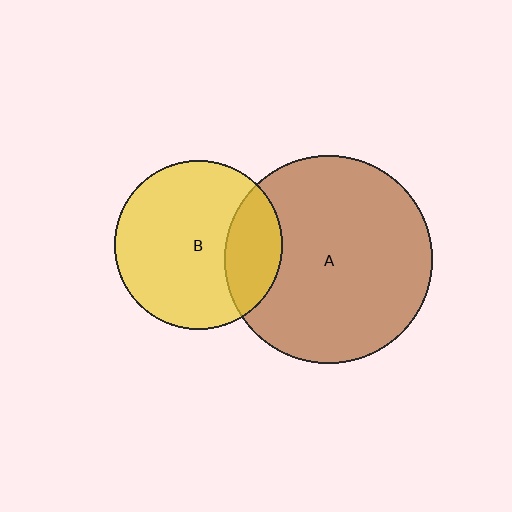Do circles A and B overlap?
Yes.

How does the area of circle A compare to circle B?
Approximately 1.5 times.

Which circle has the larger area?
Circle A (brown).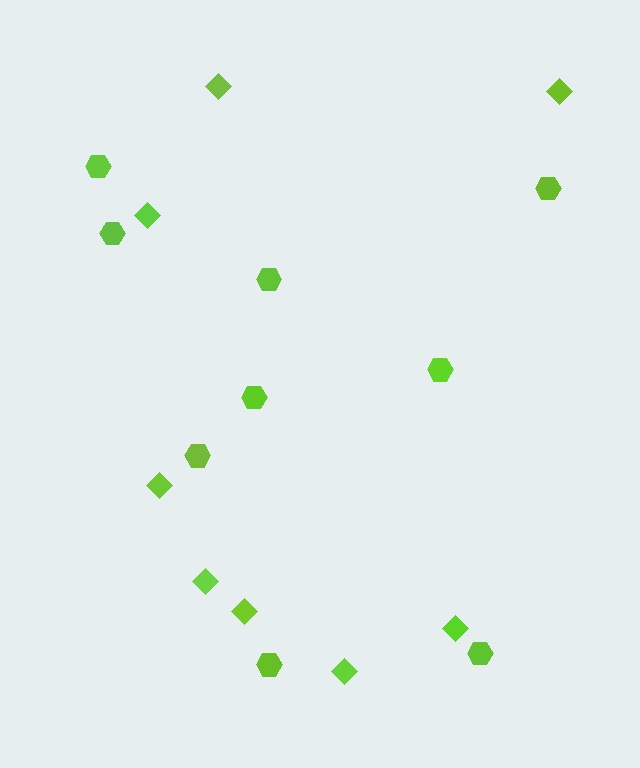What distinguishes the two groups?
There are 2 groups: one group of diamonds (8) and one group of hexagons (9).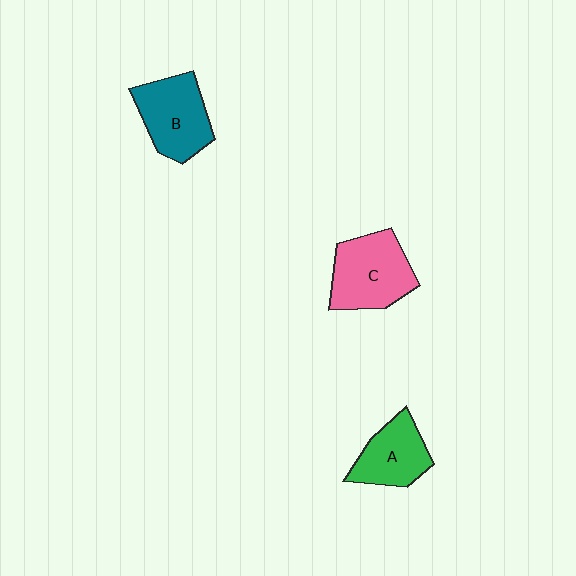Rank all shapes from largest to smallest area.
From largest to smallest: C (pink), B (teal), A (green).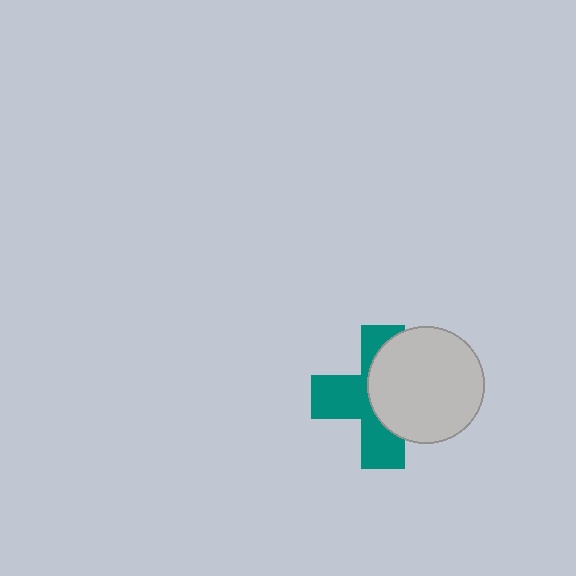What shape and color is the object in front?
The object in front is a light gray circle.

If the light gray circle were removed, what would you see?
You would see the complete teal cross.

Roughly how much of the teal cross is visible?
About half of it is visible (roughly 51%).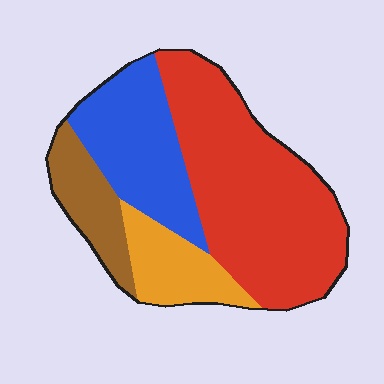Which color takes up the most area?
Red, at roughly 50%.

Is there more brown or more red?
Red.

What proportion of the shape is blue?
Blue covers about 25% of the shape.